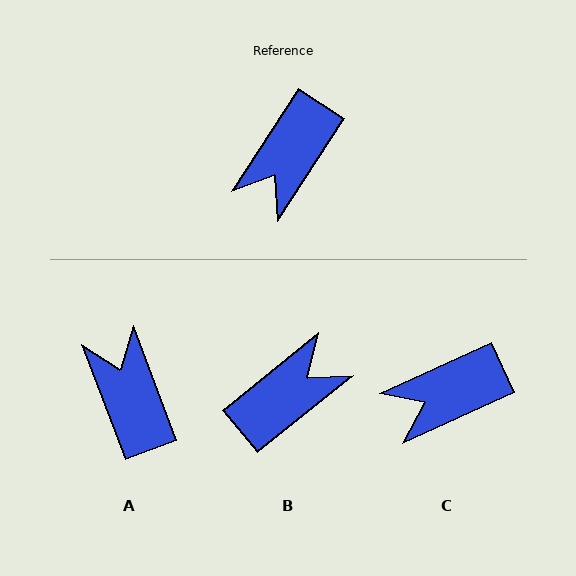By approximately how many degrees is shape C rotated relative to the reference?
Approximately 33 degrees clockwise.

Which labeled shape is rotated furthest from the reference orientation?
B, about 162 degrees away.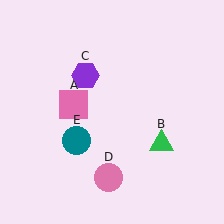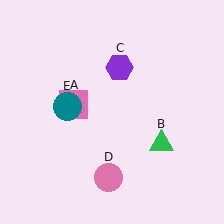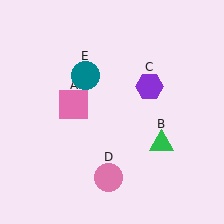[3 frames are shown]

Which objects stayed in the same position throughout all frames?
Pink square (object A) and green triangle (object B) and pink circle (object D) remained stationary.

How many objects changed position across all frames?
2 objects changed position: purple hexagon (object C), teal circle (object E).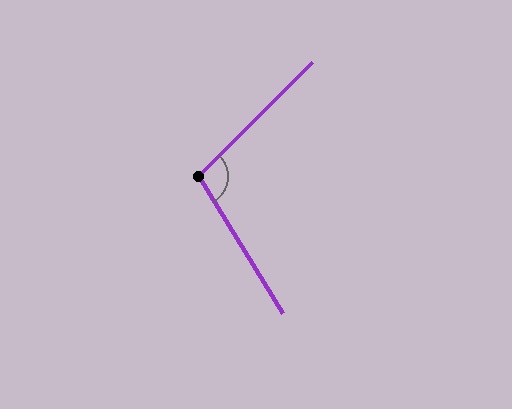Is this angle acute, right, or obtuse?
It is obtuse.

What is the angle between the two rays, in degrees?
Approximately 104 degrees.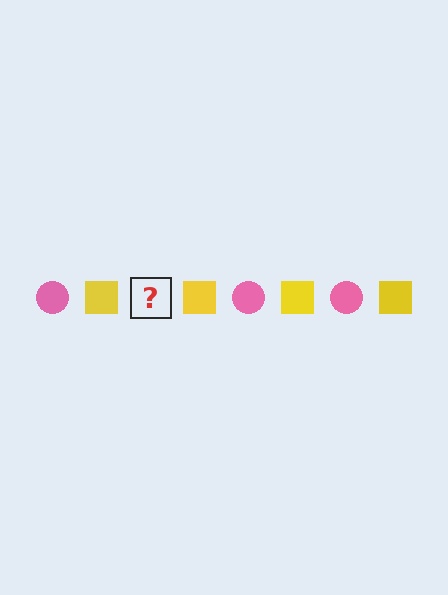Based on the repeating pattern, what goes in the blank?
The blank should be a pink circle.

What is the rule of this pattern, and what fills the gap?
The rule is that the pattern alternates between pink circle and yellow square. The gap should be filled with a pink circle.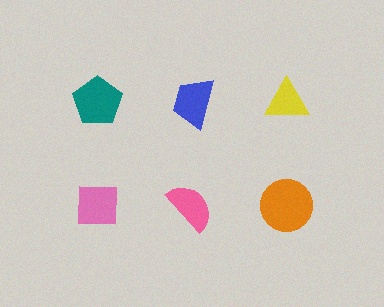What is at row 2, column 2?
A pink semicircle.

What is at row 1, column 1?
A teal pentagon.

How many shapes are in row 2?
3 shapes.